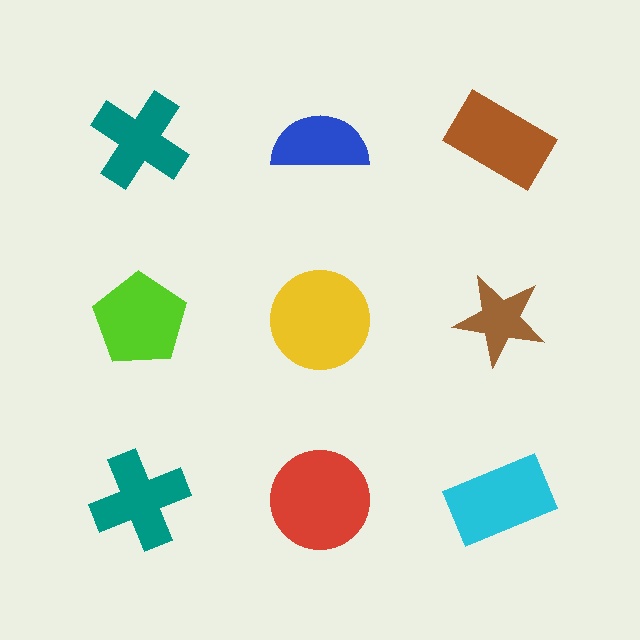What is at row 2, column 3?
A brown star.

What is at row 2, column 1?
A lime pentagon.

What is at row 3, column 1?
A teal cross.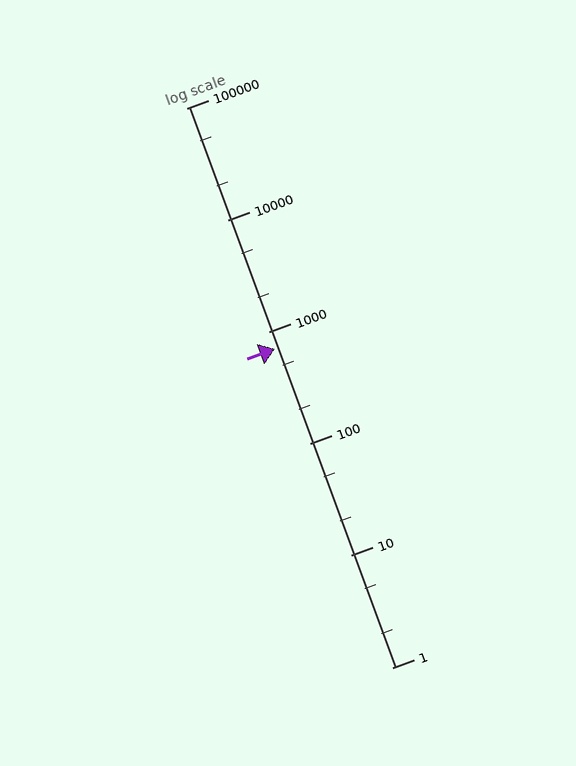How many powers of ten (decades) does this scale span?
The scale spans 5 decades, from 1 to 100000.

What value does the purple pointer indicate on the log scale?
The pointer indicates approximately 700.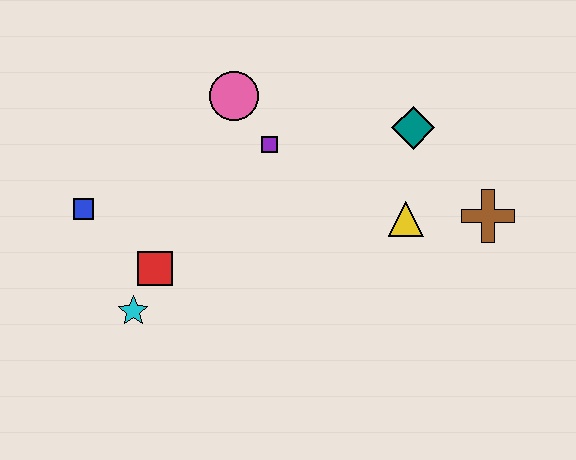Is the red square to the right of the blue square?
Yes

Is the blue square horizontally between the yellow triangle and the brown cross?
No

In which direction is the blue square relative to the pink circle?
The blue square is to the left of the pink circle.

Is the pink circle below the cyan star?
No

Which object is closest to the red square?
The cyan star is closest to the red square.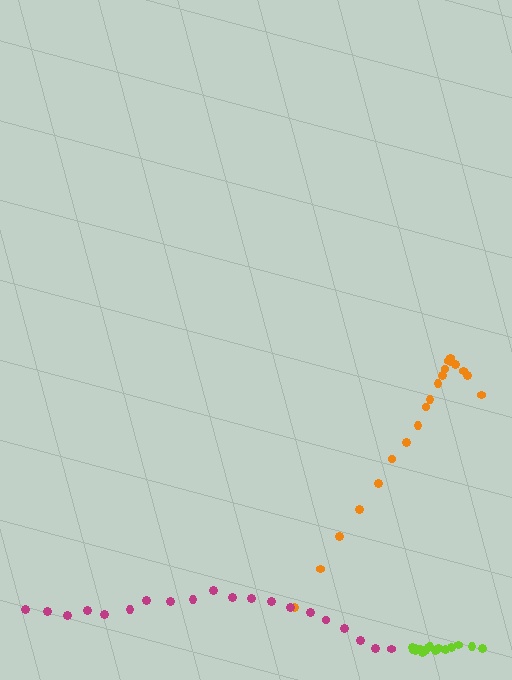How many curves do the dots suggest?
There are 3 distinct paths.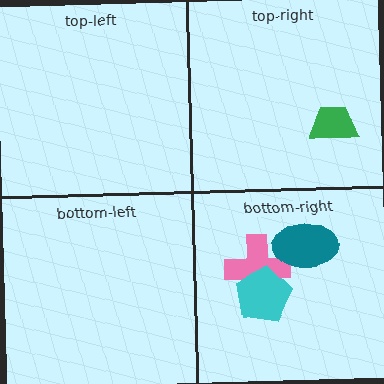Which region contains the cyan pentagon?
The bottom-right region.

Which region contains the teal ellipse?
The bottom-right region.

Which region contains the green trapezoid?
The top-right region.